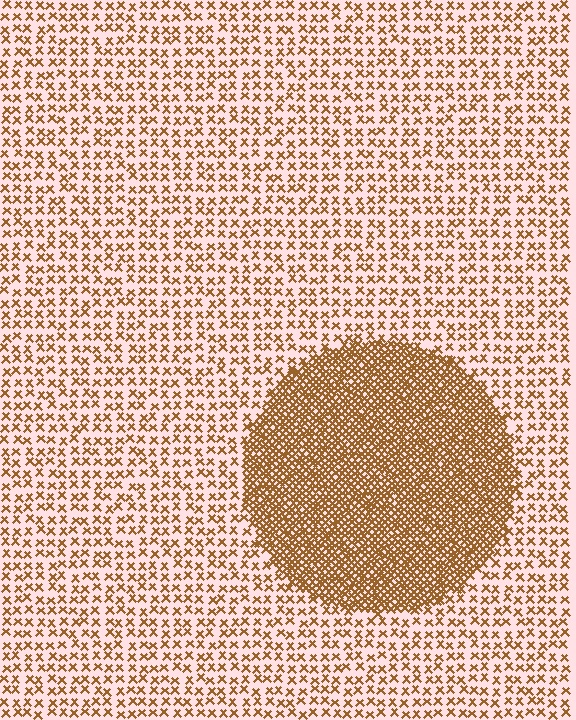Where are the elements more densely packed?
The elements are more densely packed inside the circle boundary.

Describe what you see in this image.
The image contains small brown elements arranged at two different densities. A circle-shaped region is visible where the elements are more densely packed than the surrounding area.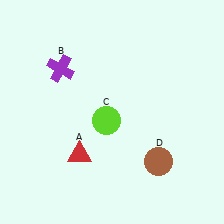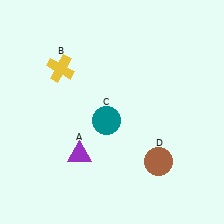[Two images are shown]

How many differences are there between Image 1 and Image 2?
There are 3 differences between the two images.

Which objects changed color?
A changed from red to purple. B changed from purple to yellow. C changed from lime to teal.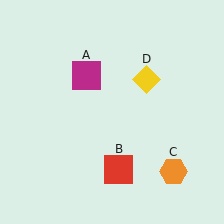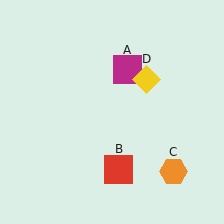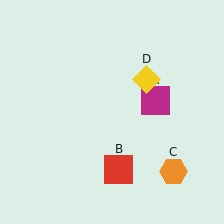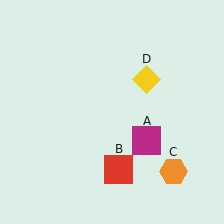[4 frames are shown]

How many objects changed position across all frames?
1 object changed position: magenta square (object A).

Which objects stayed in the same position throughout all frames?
Red square (object B) and orange hexagon (object C) and yellow diamond (object D) remained stationary.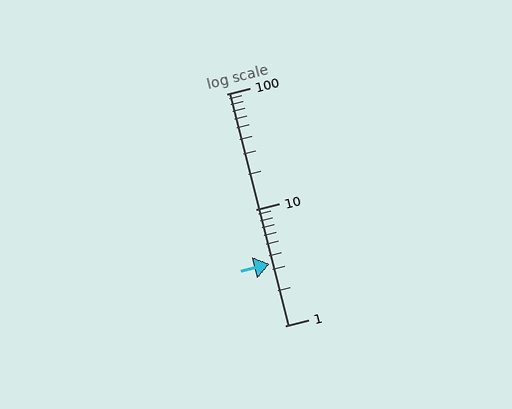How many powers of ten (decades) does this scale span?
The scale spans 2 decades, from 1 to 100.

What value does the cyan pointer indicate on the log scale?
The pointer indicates approximately 3.4.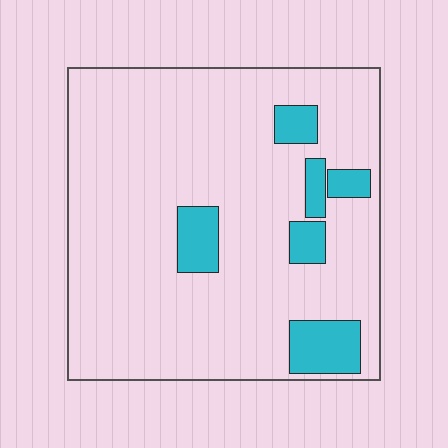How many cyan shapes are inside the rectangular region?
6.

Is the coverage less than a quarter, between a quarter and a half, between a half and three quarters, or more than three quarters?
Less than a quarter.